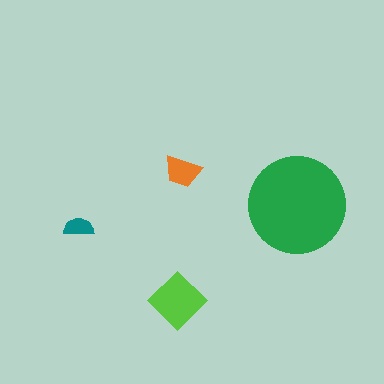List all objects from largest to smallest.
The green circle, the lime diamond, the orange trapezoid, the teal semicircle.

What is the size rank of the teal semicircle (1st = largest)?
4th.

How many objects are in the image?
There are 4 objects in the image.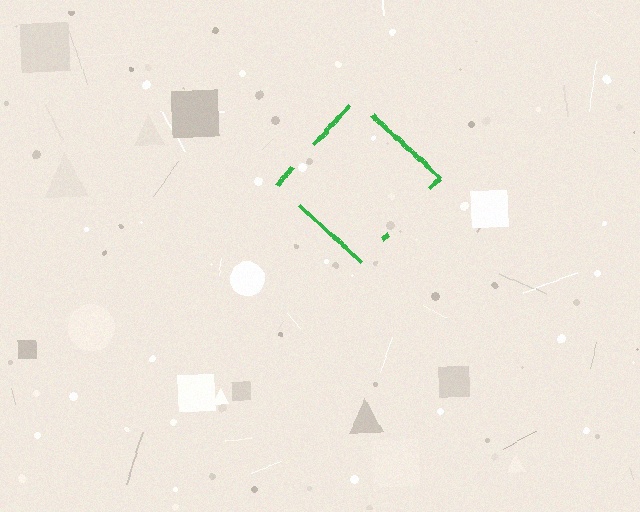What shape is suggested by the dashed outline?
The dashed outline suggests a diamond.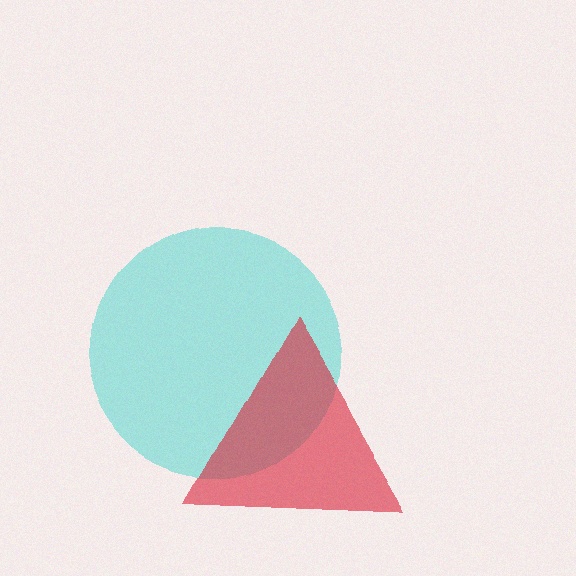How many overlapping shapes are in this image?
There are 2 overlapping shapes in the image.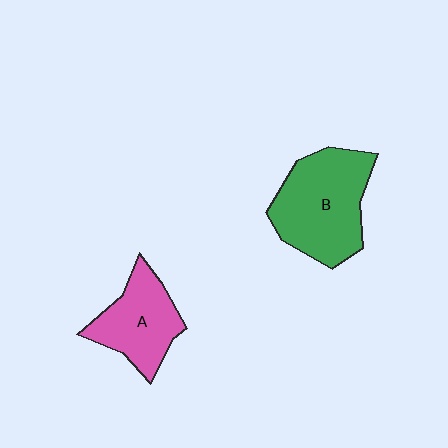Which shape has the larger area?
Shape B (green).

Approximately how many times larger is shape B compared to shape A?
Approximately 1.4 times.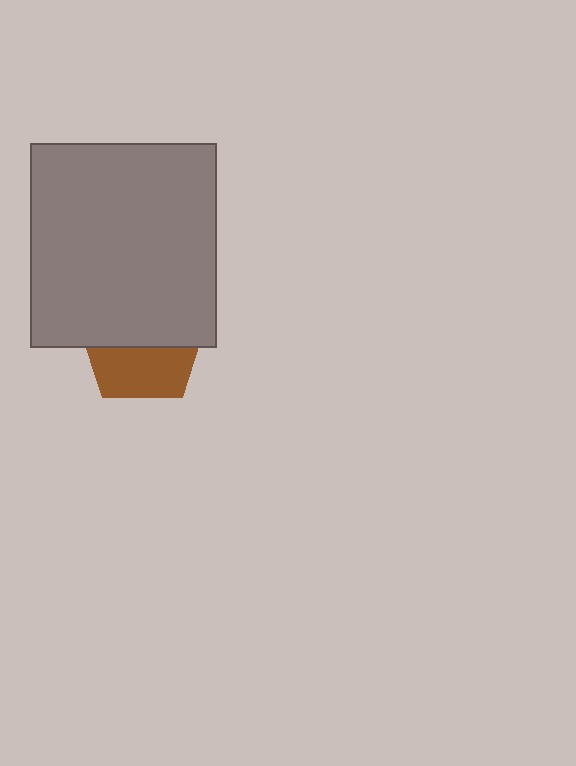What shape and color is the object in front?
The object in front is a gray rectangle.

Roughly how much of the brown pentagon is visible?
A small part of it is visible (roughly 44%).